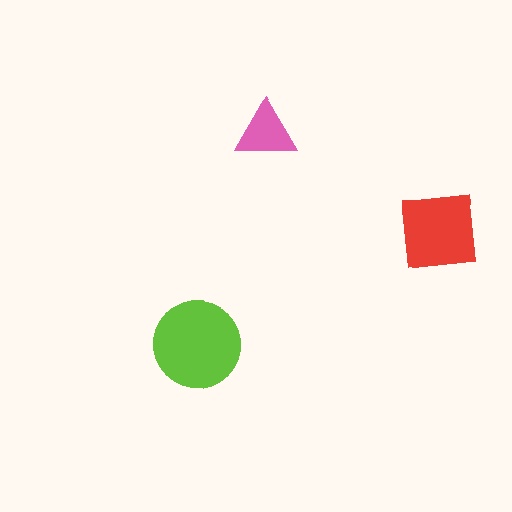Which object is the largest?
The lime circle.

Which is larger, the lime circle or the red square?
The lime circle.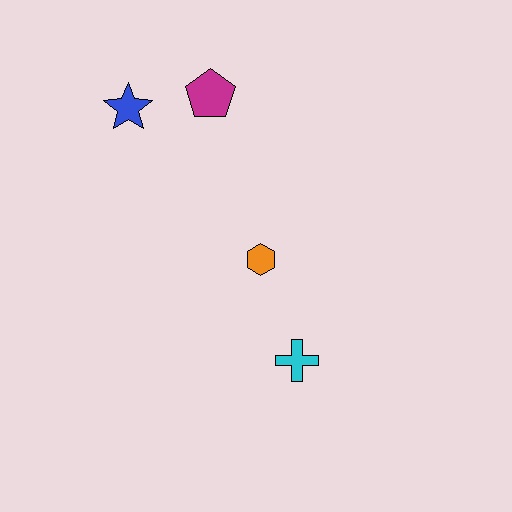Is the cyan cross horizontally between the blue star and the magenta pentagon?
No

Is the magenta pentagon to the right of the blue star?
Yes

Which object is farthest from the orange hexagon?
The blue star is farthest from the orange hexagon.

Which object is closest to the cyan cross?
The orange hexagon is closest to the cyan cross.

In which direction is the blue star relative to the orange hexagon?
The blue star is above the orange hexagon.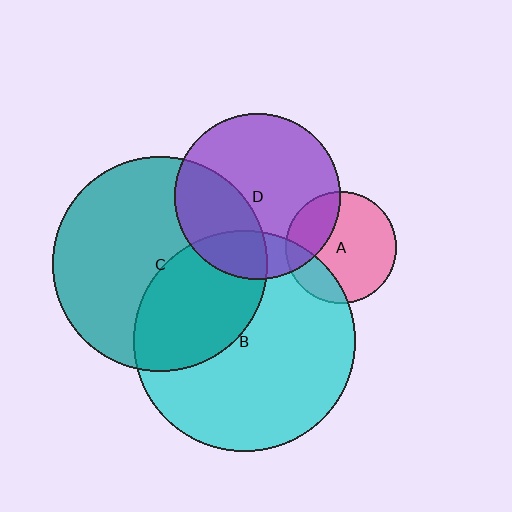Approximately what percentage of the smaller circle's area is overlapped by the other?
Approximately 20%.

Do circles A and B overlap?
Yes.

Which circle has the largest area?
Circle B (cyan).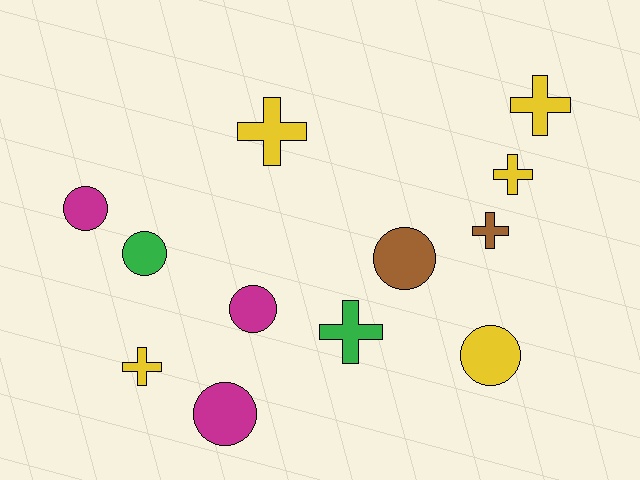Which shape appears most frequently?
Cross, with 6 objects.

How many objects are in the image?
There are 12 objects.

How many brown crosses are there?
There is 1 brown cross.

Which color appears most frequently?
Yellow, with 5 objects.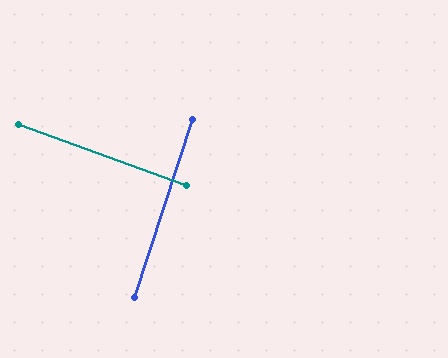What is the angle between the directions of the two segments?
Approximately 88 degrees.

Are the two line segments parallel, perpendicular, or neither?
Perpendicular — they meet at approximately 88°.